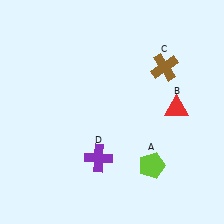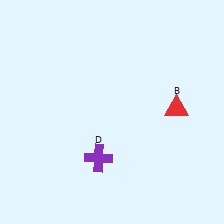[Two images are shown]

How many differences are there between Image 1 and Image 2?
There are 2 differences between the two images.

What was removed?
The brown cross (C), the lime pentagon (A) were removed in Image 2.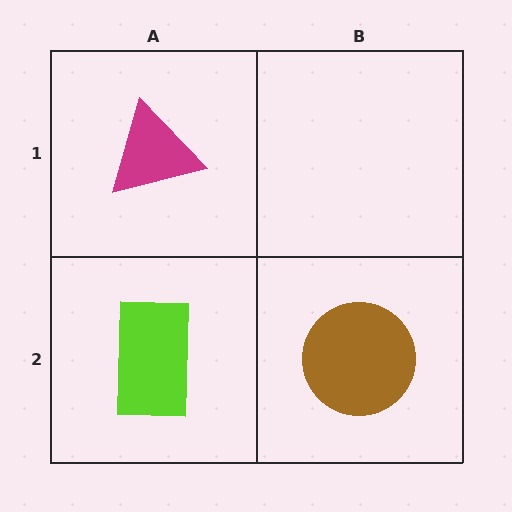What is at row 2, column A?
A lime rectangle.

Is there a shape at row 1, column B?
No, that cell is empty.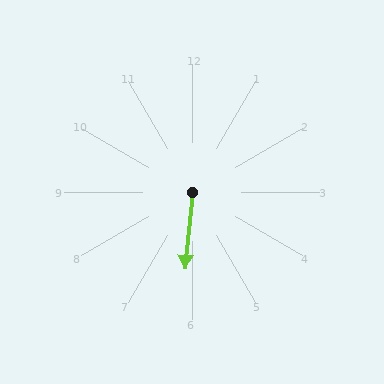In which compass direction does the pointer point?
South.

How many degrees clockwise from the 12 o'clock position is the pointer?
Approximately 186 degrees.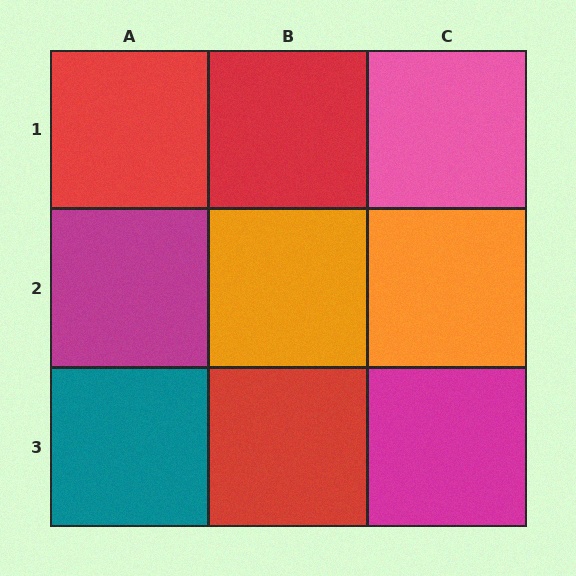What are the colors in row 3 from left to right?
Teal, red, magenta.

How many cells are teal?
1 cell is teal.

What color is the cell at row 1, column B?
Red.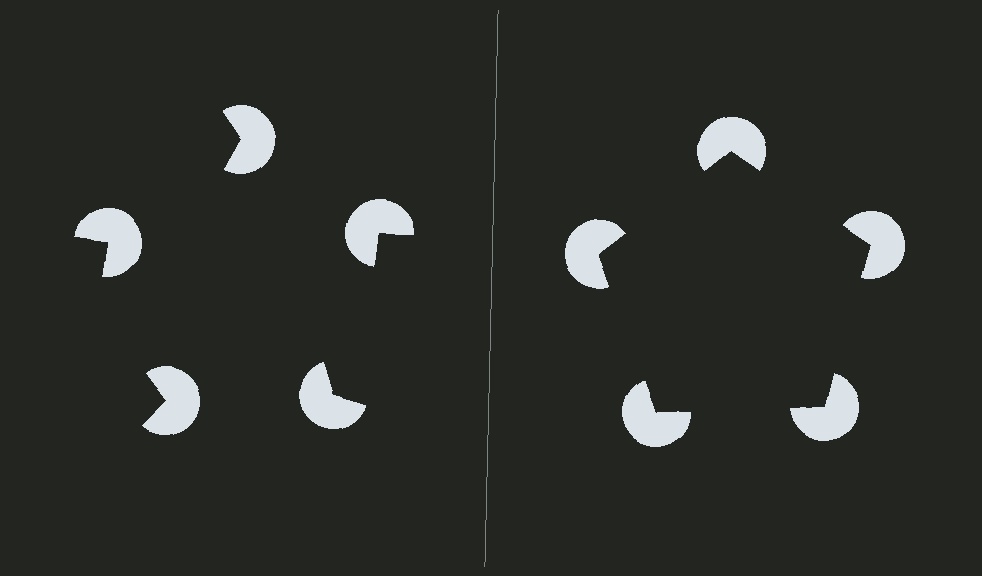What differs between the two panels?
The pac-man discs are positioned identically on both sides; only the wedge orientations differ. On the right they align to a pentagon; on the left they are misaligned.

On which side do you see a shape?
An illusory pentagon appears on the right side. On the left side the wedge cuts are rotated, so no coherent shape forms.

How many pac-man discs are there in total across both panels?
10 — 5 on each side.